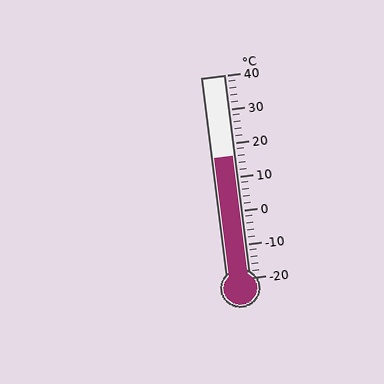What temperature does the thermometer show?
The thermometer shows approximately 16°C.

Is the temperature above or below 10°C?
The temperature is above 10°C.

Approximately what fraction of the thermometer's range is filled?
The thermometer is filled to approximately 60% of its range.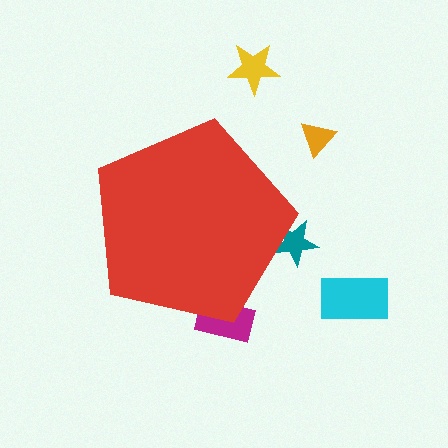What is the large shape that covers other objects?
A red pentagon.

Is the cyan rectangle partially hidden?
No, the cyan rectangle is fully visible.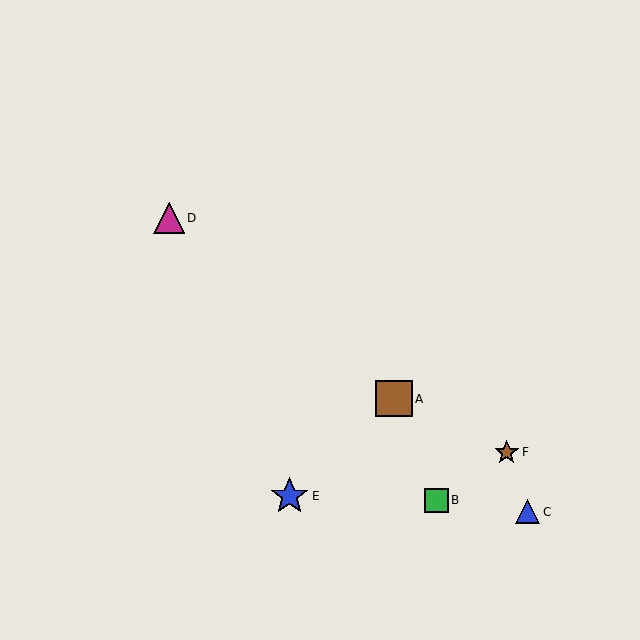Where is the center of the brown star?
The center of the brown star is at (507, 452).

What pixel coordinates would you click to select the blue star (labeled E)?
Click at (290, 496) to select the blue star E.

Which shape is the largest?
The blue star (labeled E) is the largest.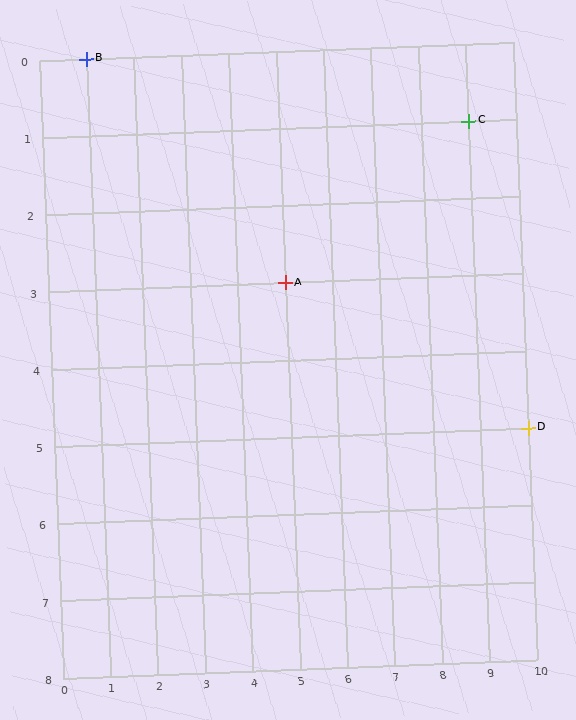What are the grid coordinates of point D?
Point D is at grid coordinates (10, 5).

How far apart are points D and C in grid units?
Points D and C are 1 column and 4 rows apart (about 4.1 grid units diagonally).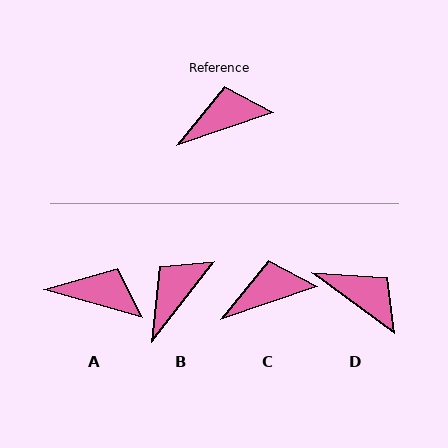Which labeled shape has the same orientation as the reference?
C.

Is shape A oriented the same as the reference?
No, it is off by about 35 degrees.